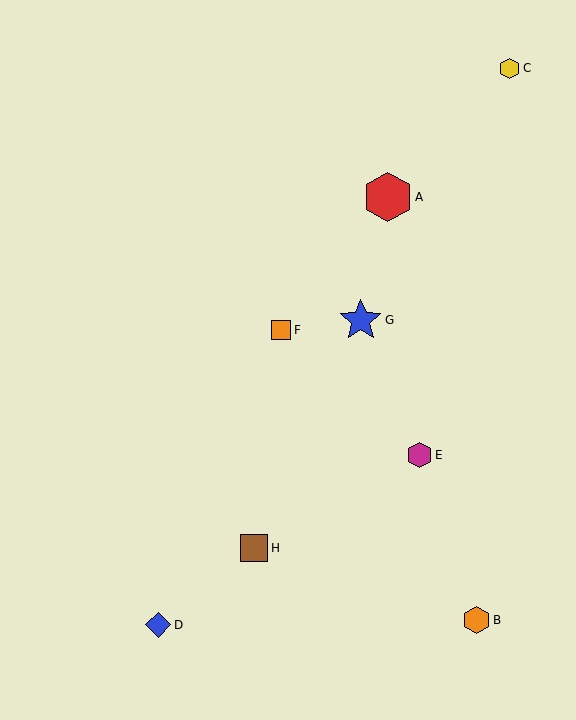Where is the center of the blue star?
The center of the blue star is at (361, 320).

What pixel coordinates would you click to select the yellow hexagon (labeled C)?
Click at (510, 68) to select the yellow hexagon C.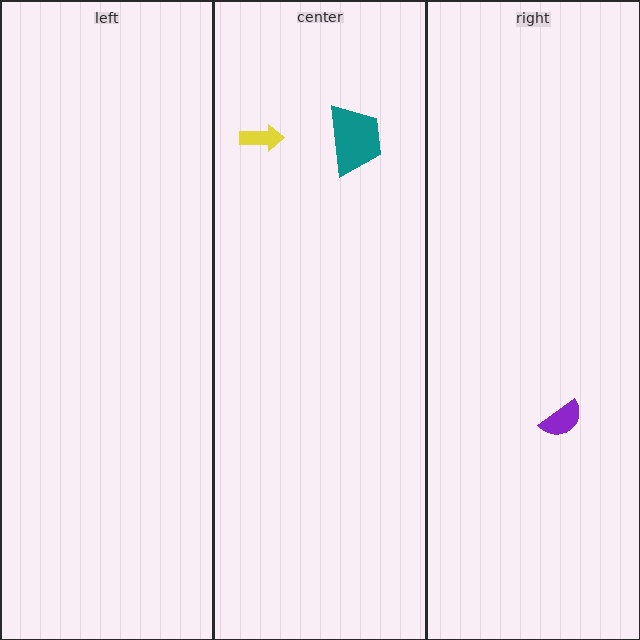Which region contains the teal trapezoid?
The center region.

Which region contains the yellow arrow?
The center region.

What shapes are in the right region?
The purple semicircle.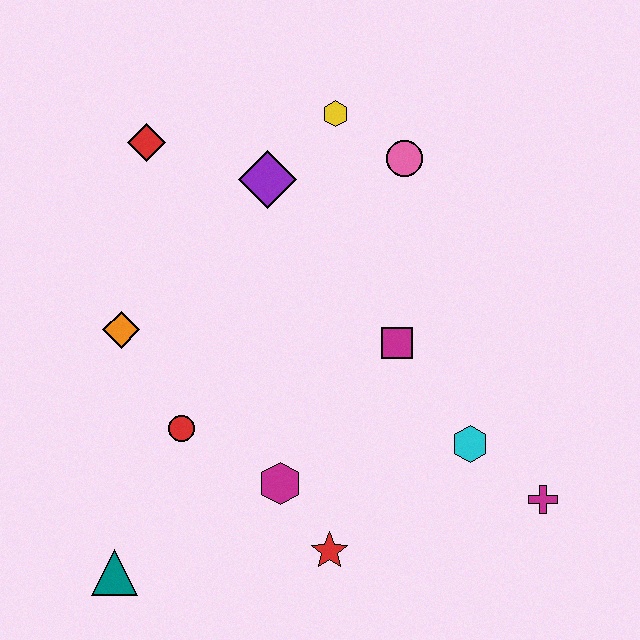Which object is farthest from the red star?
The red diamond is farthest from the red star.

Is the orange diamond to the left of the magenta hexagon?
Yes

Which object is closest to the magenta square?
The cyan hexagon is closest to the magenta square.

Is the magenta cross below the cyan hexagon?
Yes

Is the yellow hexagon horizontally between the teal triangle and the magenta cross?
Yes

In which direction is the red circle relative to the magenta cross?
The red circle is to the left of the magenta cross.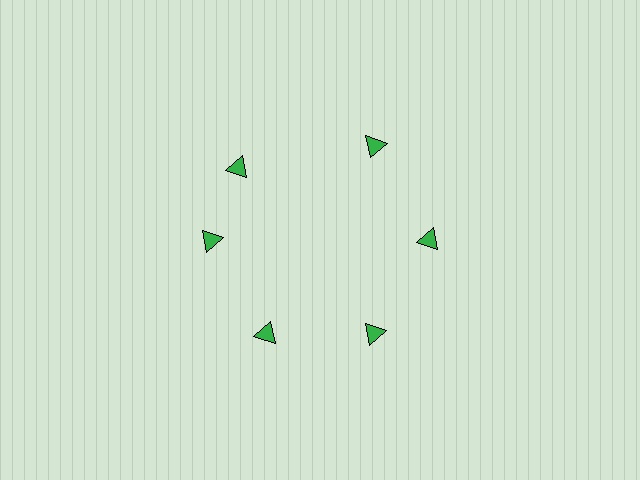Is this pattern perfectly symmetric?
No. The 6 green triangles are arranged in a ring, but one element near the 11 o'clock position is rotated out of alignment along the ring, breaking the 6-fold rotational symmetry.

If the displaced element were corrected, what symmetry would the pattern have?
It would have 6-fold rotational symmetry — the pattern would map onto itself every 60 degrees.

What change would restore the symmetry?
The symmetry would be restored by rotating it back into even spacing with its neighbors so that all 6 triangles sit at equal angles and equal distance from the center.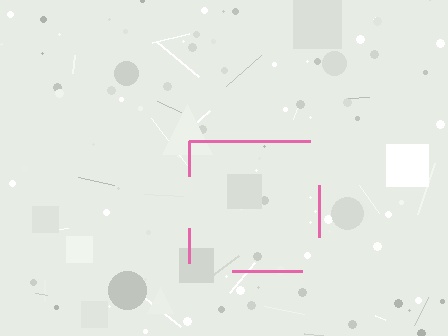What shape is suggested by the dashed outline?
The dashed outline suggests a square.